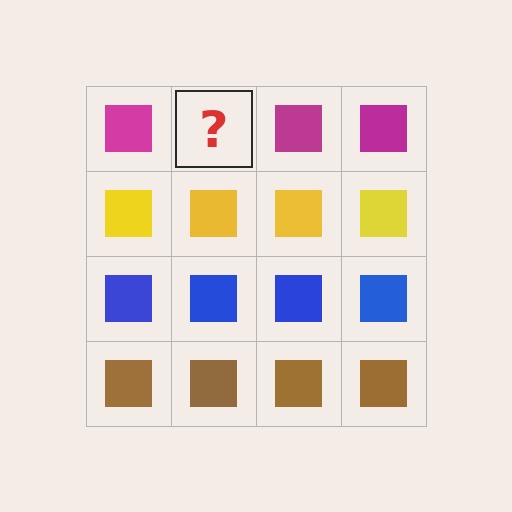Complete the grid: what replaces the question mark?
The question mark should be replaced with a magenta square.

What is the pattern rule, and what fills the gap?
The rule is that each row has a consistent color. The gap should be filled with a magenta square.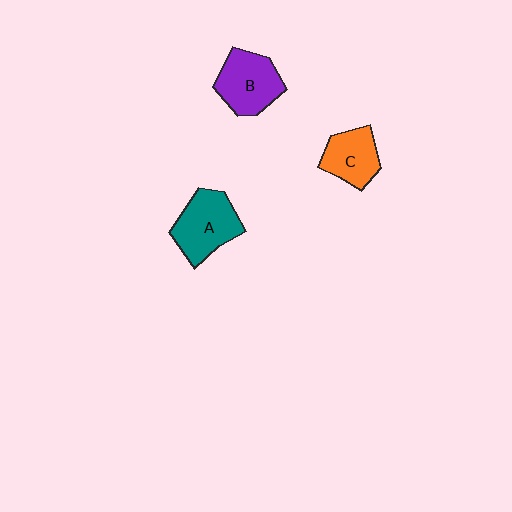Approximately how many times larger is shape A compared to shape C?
Approximately 1.3 times.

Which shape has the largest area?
Shape A (teal).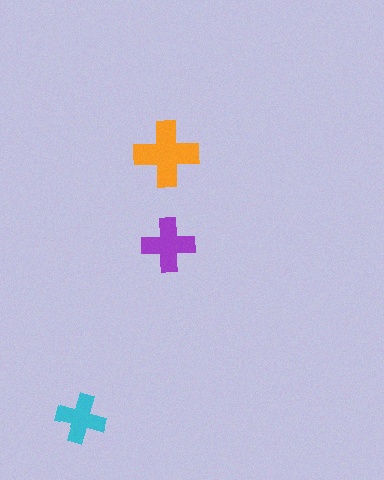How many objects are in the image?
There are 3 objects in the image.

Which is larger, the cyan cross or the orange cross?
The orange one.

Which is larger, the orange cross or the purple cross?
The orange one.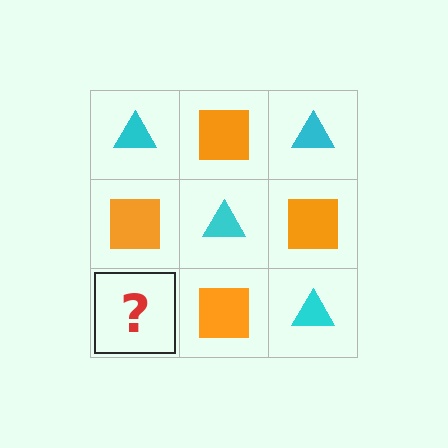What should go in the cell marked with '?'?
The missing cell should contain a cyan triangle.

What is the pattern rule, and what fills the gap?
The rule is that it alternates cyan triangle and orange square in a checkerboard pattern. The gap should be filled with a cyan triangle.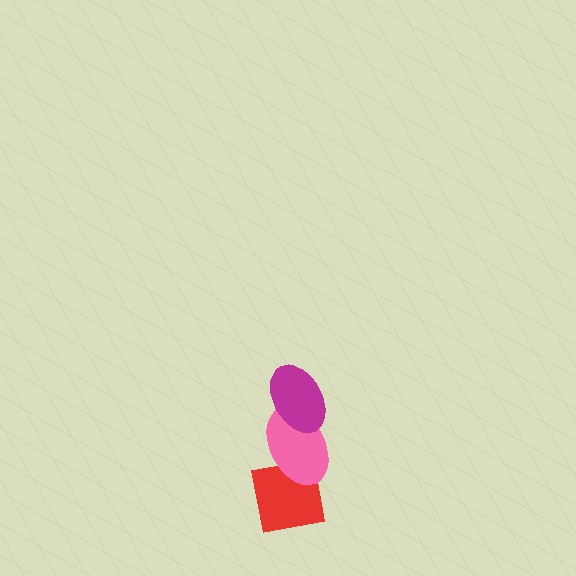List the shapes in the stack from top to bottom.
From top to bottom: the magenta ellipse, the pink ellipse, the red square.